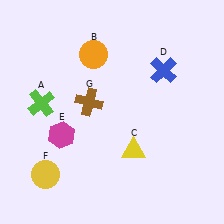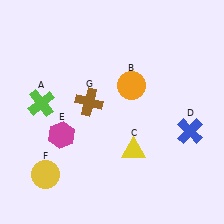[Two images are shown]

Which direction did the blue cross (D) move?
The blue cross (D) moved down.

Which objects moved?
The objects that moved are: the orange circle (B), the blue cross (D).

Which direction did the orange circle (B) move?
The orange circle (B) moved right.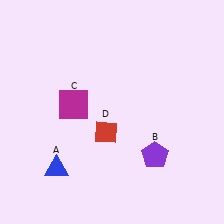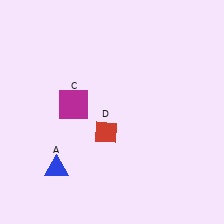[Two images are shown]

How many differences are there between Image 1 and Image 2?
There is 1 difference between the two images.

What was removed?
The purple pentagon (B) was removed in Image 2.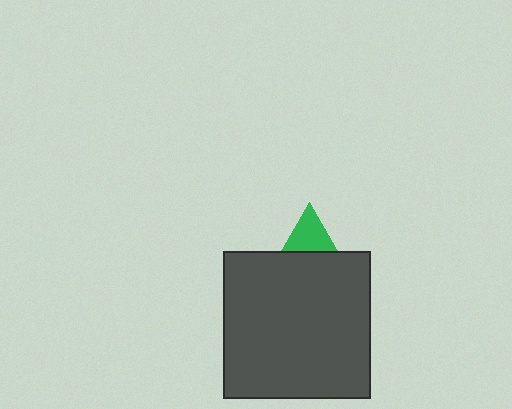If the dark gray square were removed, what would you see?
You would see the complete green triangle.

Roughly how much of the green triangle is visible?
A small part of it is visible (roughly 32%).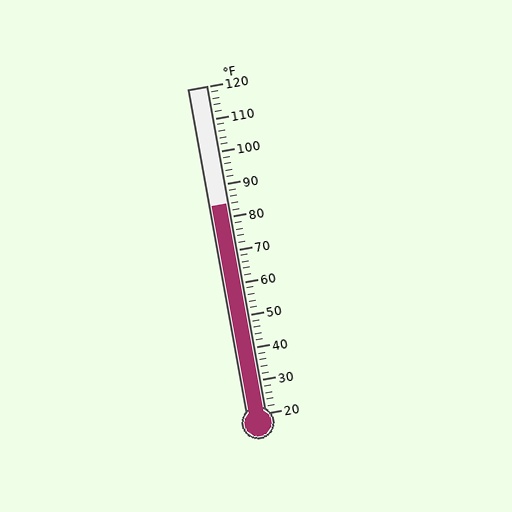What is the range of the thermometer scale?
The thermometer scale ranges from 20°F to 120°F.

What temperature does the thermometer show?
The thermometer shows approximately 84°F.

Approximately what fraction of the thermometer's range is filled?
The thermometer is filled to approximately 65% of its range.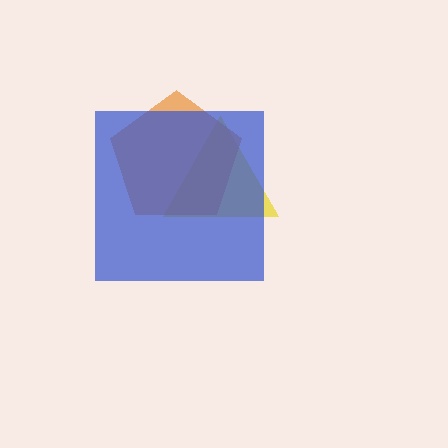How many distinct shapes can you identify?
There are 3 distinct shapes: a yellow triangle, an orange pentagon, a blue square.